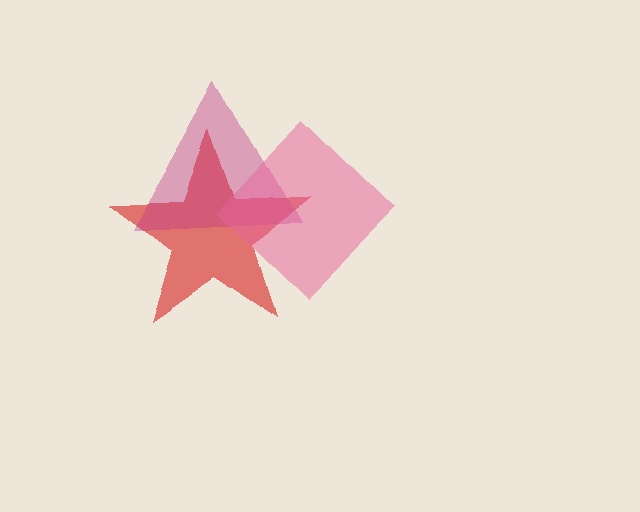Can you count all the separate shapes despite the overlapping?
Yes, there are 3 separate shapes.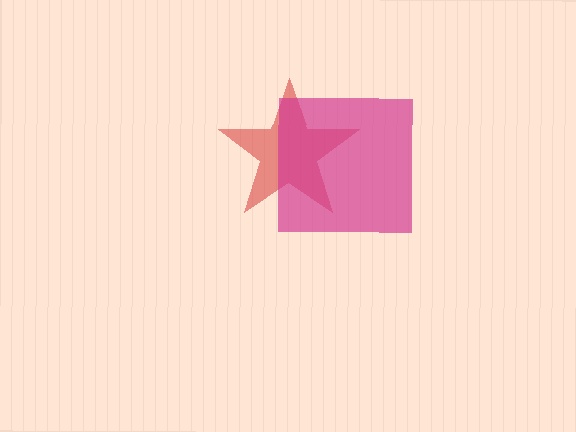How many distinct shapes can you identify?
There are 2 distinct shapes: a red star, a magenta square.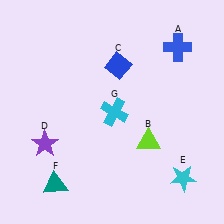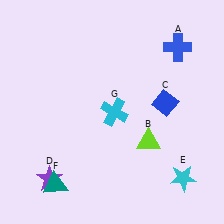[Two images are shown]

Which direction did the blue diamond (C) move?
The blue diamond (C) moved right.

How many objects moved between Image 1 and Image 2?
2 objects moved between the two images.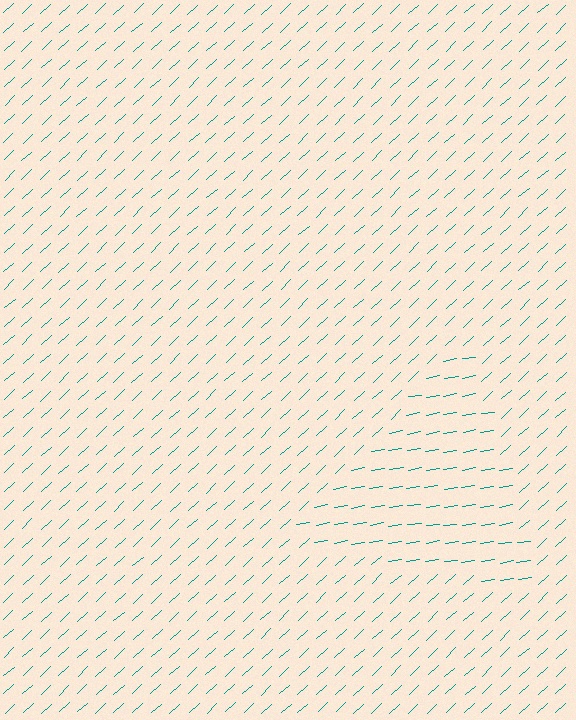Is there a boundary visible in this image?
Yes, there is a texture boundary formed by a change in line orientation.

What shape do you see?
I see a triangle.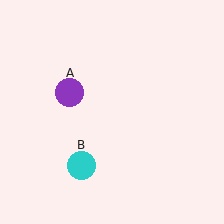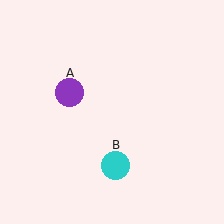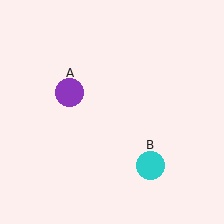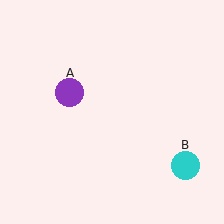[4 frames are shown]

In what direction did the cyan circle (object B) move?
The cyan circle (object B) moved right.